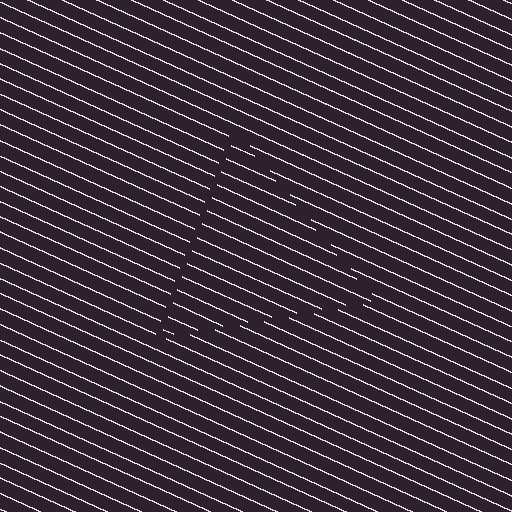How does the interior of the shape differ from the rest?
The interior of the shape contains the same grating, shifted by half a period — the contour is defined by the phase discontinuity where line-ends from the inner and outer gratings abut.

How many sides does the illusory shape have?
3 sides — the line-ends trace a triangle.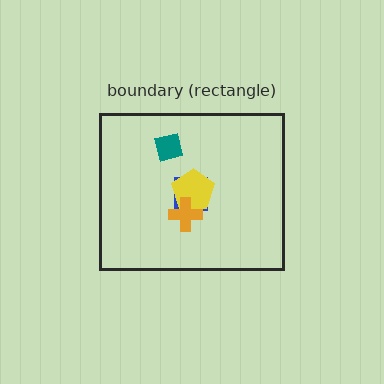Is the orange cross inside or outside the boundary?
Inside.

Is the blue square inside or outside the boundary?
Inside.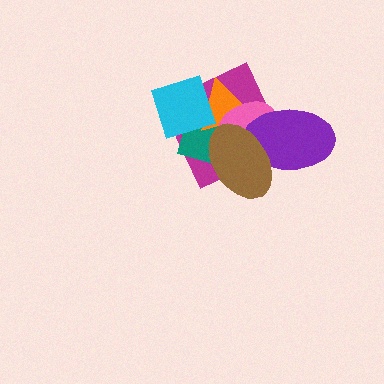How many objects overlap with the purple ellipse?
3 objects overlap with the purple ellipse.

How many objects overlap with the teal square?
5 objects overlap with the teal square.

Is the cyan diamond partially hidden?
No, no other shape covers it.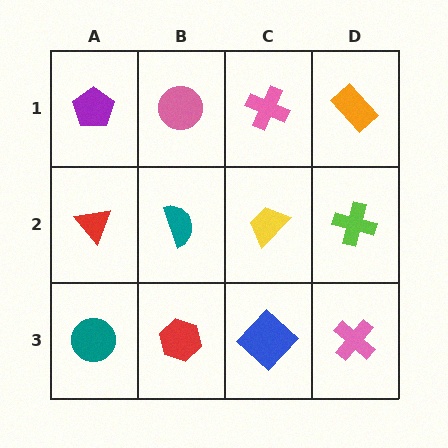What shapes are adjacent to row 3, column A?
A red triangle (row 2, column A), a red hexagon (row 3, column B).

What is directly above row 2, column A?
A purple pentagon.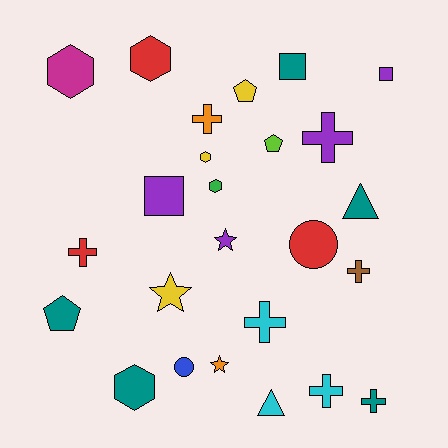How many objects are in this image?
There are 25 objects.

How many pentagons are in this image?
There are 3 pentagons.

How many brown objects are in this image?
There is 1 brown object.